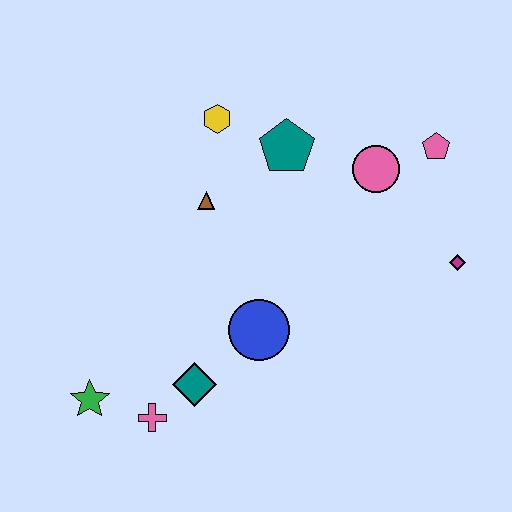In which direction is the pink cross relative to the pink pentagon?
The pink cross is to the left of the pink pentagon.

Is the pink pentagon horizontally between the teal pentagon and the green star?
No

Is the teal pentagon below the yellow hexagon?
Yes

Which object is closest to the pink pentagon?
The pink circle is closest to the pink pentagon.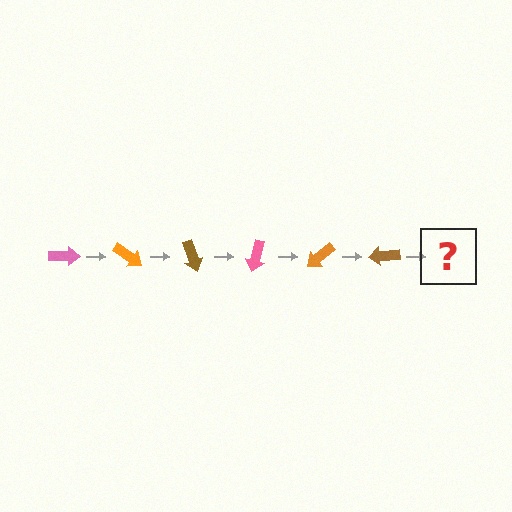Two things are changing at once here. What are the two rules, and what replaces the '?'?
The two rules are that it rotates 35 degrees each step and the color cycles through pink, orange, and brown. The '?' should be a pink arrow, rotated 210 degrees from the start.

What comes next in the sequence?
The next element should be a pink arrow, rotated 210 degrees from the start.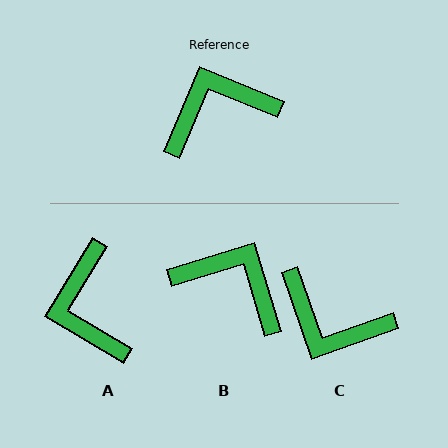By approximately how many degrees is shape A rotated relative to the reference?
Approximately 81 degrees counter-clockwise.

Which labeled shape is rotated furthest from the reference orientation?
C, about 132 degrees away.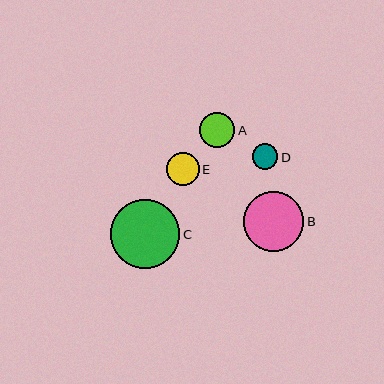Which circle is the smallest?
Circle D is the smallest with a size of approximately 26 pixels.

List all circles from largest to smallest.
From largest to smallest: C, B, A, E, D.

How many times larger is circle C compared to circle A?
Circle C is approximately 2.0 times the size of circle A.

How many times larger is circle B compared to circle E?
Circle B is approximately 1.8 times the size of circle E.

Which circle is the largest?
Circle C is the largest with a size of approximately 69 pixels.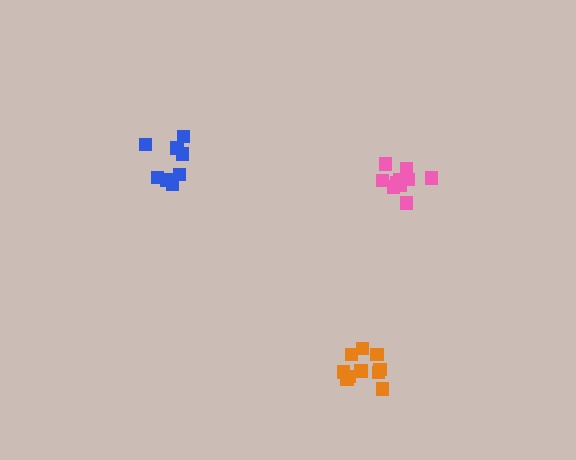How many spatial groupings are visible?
There are 3 spatial groupings.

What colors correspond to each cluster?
The clusters are colored: blue, pink, orange.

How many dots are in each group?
Group 1: 9 dots, Group 2: 10 dots, Group 3: 11 dots (30 total).